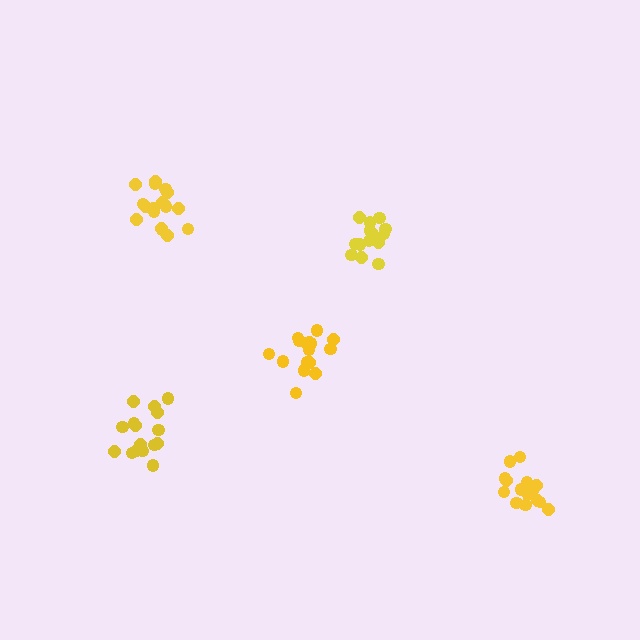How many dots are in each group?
Group 1: 16 dots, Group 2: 14 dots, Group 3: 17 dots, Group 4: 16 dots, Group 5: 15 dots (78 total).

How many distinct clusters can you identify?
There are 5 distinct clusters.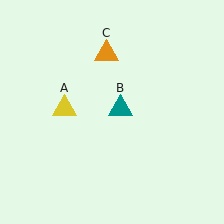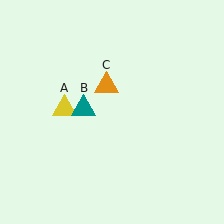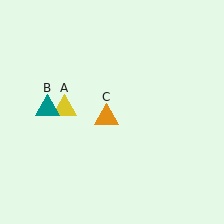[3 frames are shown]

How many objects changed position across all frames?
2 objects changed position: teal triangle (object B), orange triangle (object C).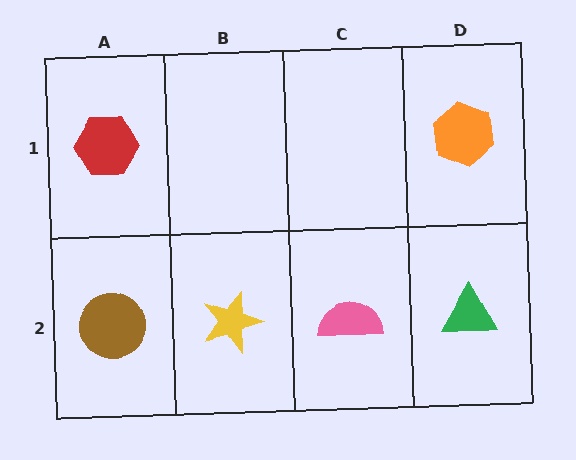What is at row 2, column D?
A green triangle.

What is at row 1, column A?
A red hexagon.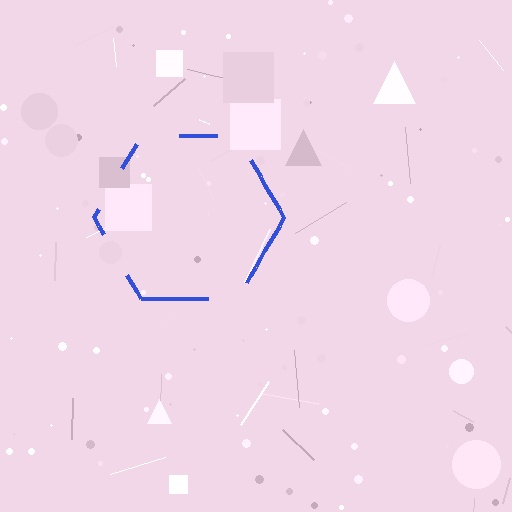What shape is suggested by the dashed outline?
The dashed outline suggests a hexagon.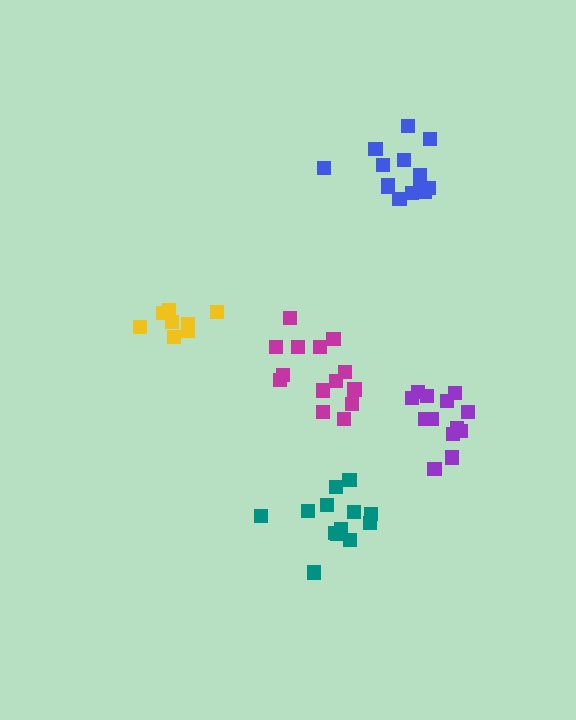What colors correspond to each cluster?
The clusters are colored: purple, teal, magenta, blue, yellow.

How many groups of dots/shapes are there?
There are 5 groups.